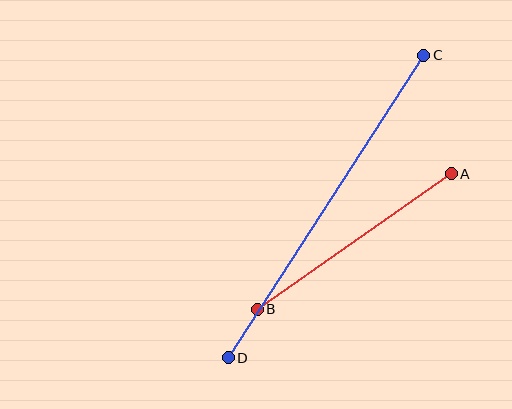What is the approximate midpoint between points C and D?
The midpoint is at approximately (326, 207) pixels.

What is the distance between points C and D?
The distance is approximately 360 pixels.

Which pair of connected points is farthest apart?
Points C and D are farthest apart.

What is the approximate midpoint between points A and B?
The midpoint is at approximately (354, 241) pixels.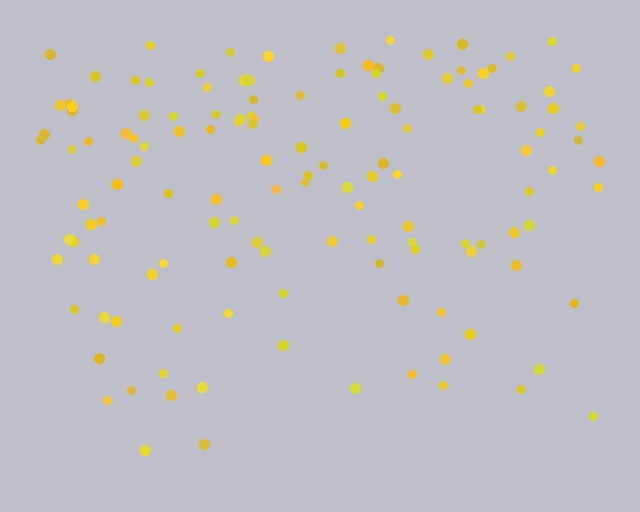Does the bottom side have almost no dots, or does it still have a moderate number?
Still a moderate number, just noticeably fewer than the top.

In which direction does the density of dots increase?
From bottom to top, with the top side densest.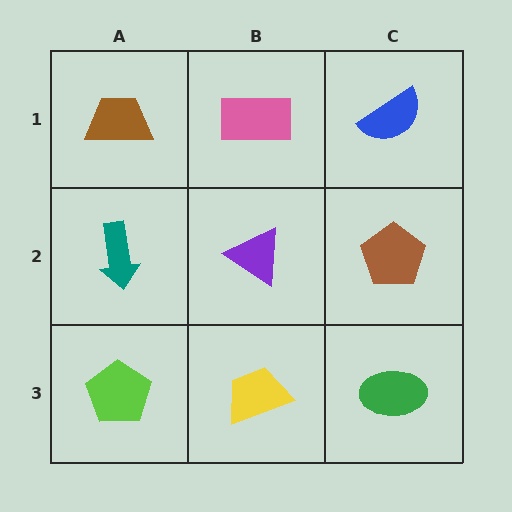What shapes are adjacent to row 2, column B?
A pink rectangle (row 1, column B), a yellow trapezoid (row 3, column B), a teal arrow (row 2, column A), a brown pentagon (row 2, column C).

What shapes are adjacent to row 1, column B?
A purple triangle (row 2, column B), a brown trapezoid (row 1, column A), a blue semicircle (row 1, column C).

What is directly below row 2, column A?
A lime pentagon.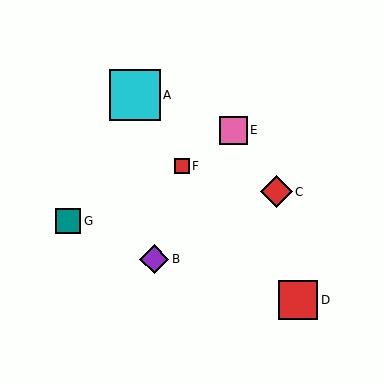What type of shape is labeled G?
Shape G is a teal square.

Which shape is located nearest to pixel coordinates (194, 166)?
The red square (labeled F) at (182, 166) is nearest to that location.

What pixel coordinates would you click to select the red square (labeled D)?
Click at (298, 300) to select the red square D.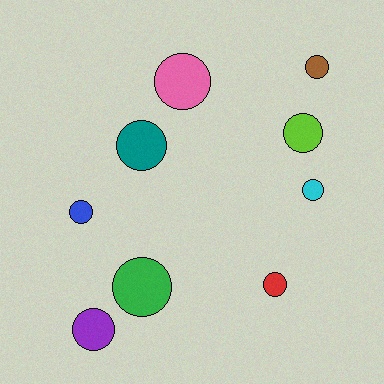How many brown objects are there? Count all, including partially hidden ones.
There is 1 brown object.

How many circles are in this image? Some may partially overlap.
There are 9 circles.